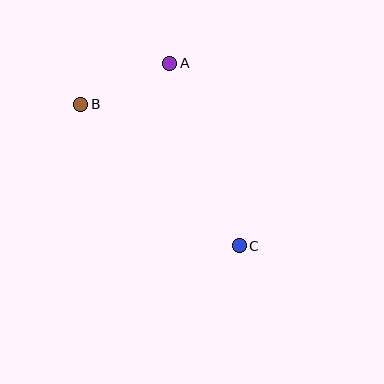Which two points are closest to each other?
Points A and B are closest to each other.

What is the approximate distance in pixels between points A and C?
The distance between A and C is approximately 196 pixels.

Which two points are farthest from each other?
Points B and C are farthest from each other.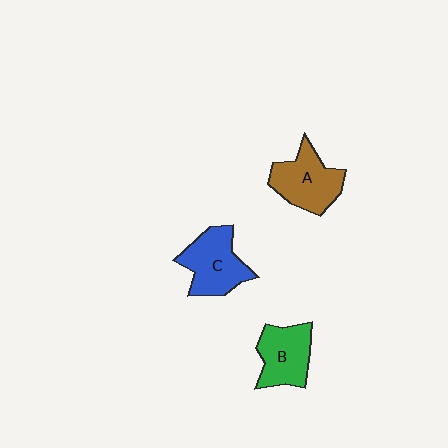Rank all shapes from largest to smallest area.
From largest to smallest: C (blue), A (brown), B (green).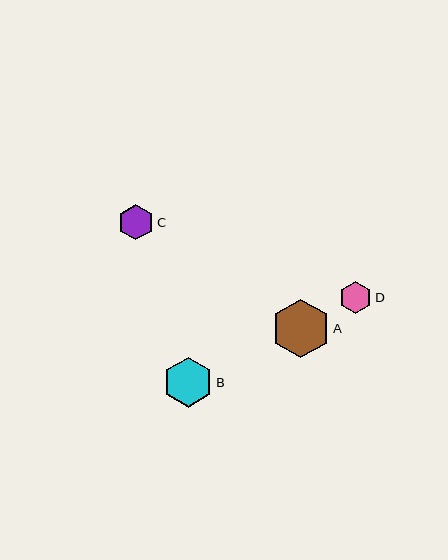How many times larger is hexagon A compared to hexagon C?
Hexagon A is approximately 1.6 times the size of hexagon C.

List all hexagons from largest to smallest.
From largest to smallest: A, B, C, D.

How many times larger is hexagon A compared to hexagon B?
Hexagon A is approximately 1.2 times the size of hexagon B.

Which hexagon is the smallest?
Hexagon D is the smallest with a size of approximately 32 pixels.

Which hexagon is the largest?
Hexagon A is the largest with a size of approximately 59 pixels.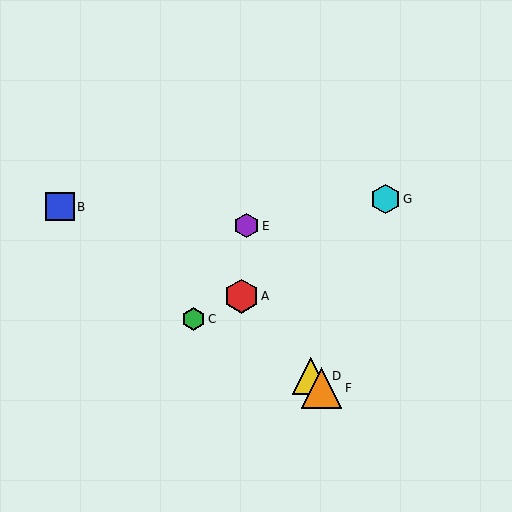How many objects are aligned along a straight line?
3 objects (A, D, F) are aligned along a straight line.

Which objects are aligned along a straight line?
Objects A, D, F are aligned along a straight line.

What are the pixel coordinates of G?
Object G is at (385, 199).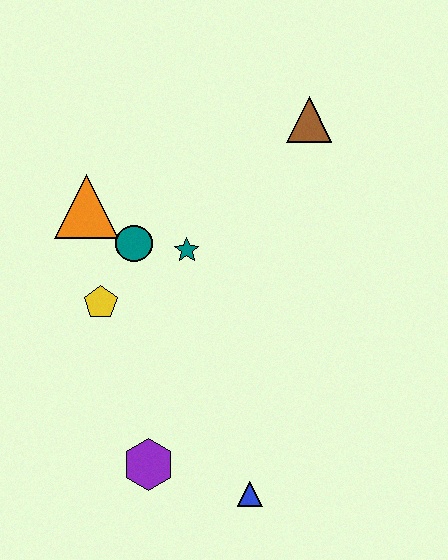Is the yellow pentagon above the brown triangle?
No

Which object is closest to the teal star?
The teal circle is closest to the teal star.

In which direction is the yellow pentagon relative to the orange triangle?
The yellow pentagon is below the orange triangle.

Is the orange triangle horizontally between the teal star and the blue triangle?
No